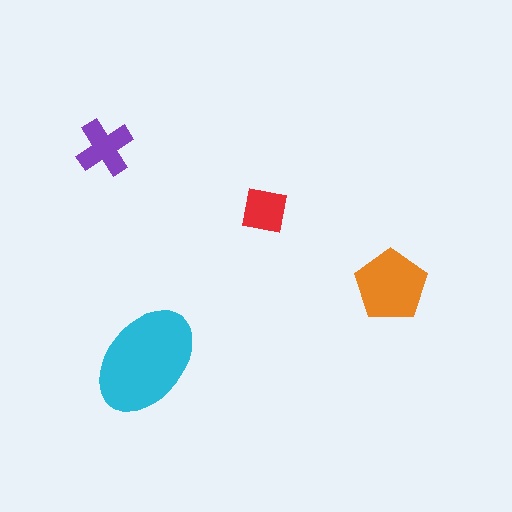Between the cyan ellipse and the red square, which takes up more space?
The cyan ellipse.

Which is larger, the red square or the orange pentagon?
The orange pentagon.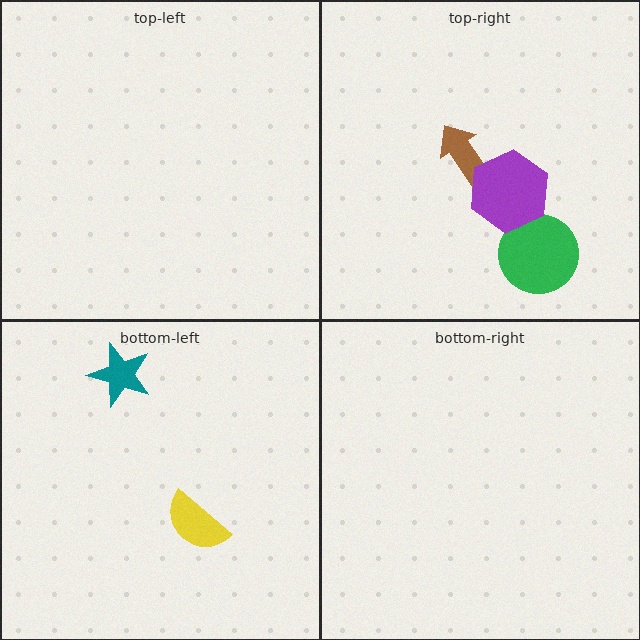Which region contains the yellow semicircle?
The bottom-left region.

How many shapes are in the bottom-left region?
2.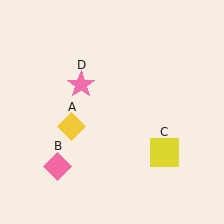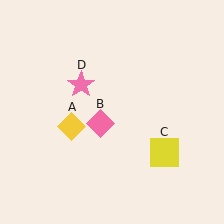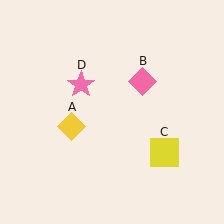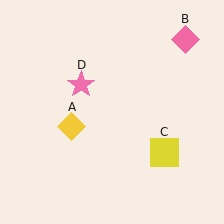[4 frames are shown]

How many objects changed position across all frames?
1 object changed position: pink diamond (object B).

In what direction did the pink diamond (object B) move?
The pink diamond (object B) moved up and to the right.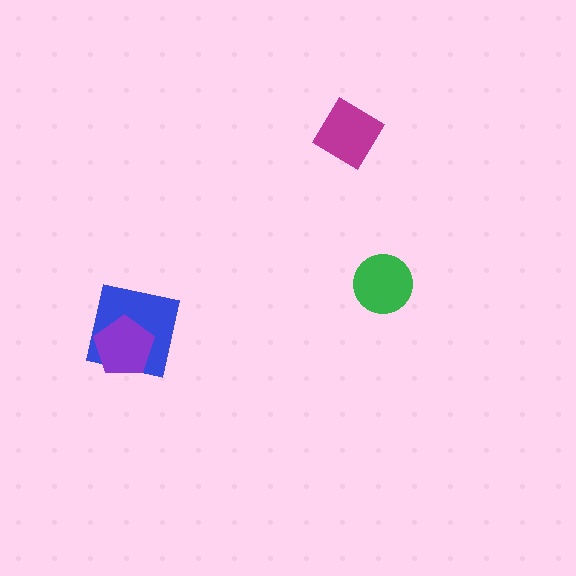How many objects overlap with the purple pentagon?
1 object overlaps with the purple pentagon.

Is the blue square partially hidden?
Yes, it is partially covered by another shape.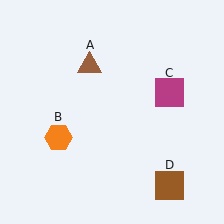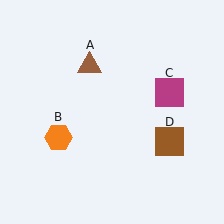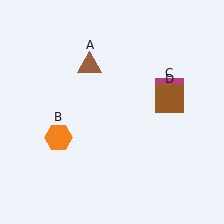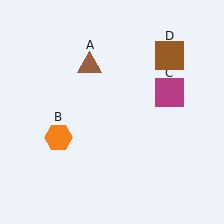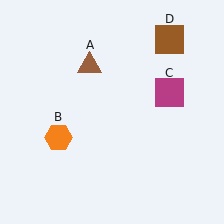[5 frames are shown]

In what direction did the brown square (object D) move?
The brown square (object D) moved up.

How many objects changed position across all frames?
1 object changed position: brown square (object D).